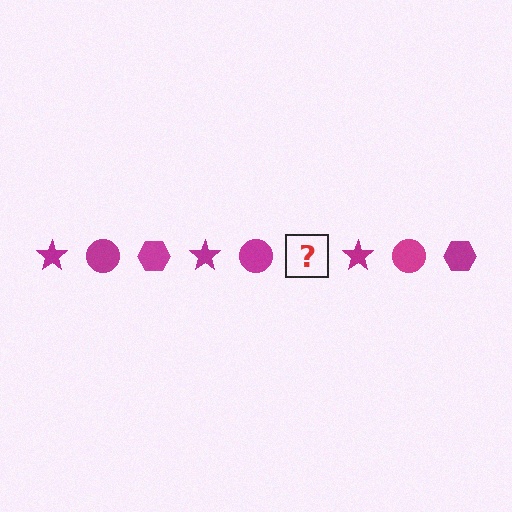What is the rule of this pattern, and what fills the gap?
The rule is that the pattern cycles through star, circle, hexagon shapes in magenta. The gap should be filled with a magenta hexagon.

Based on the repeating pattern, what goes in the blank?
The blank should be a magenta hexagon.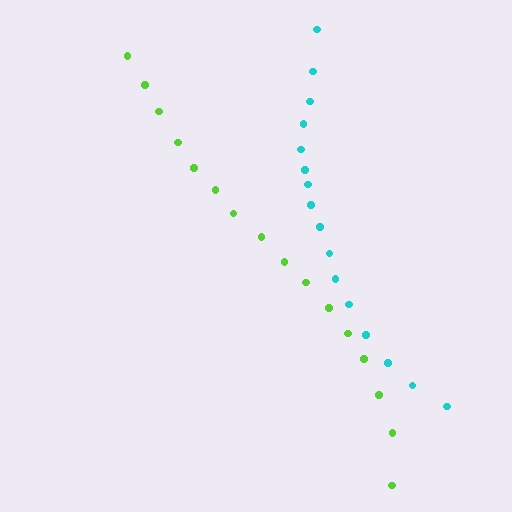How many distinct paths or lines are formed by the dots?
There are 2 distinct paths.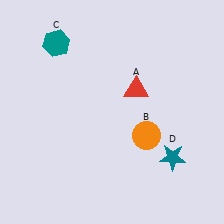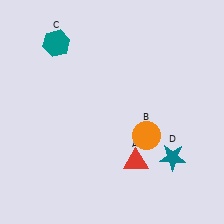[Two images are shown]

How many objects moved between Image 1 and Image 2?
1 object moved between the two images.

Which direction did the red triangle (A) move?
The red triangle (A) moved down.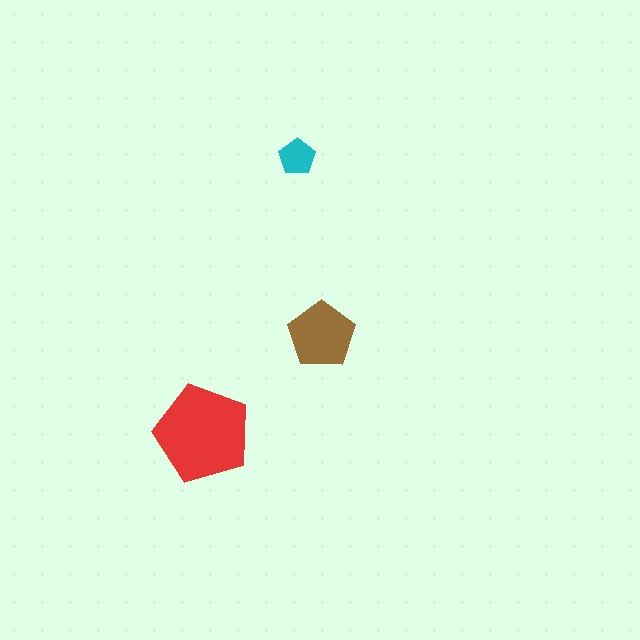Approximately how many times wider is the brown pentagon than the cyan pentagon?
About 2 times wider.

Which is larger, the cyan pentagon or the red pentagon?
The red one.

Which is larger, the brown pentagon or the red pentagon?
The red one.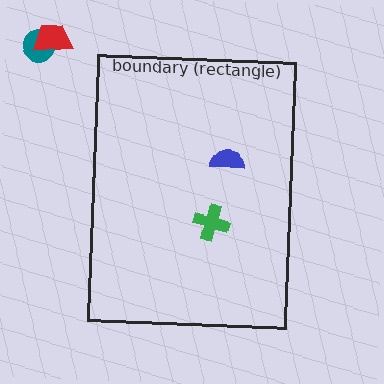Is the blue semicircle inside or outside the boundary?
Inside.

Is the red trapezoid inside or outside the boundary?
Outside.